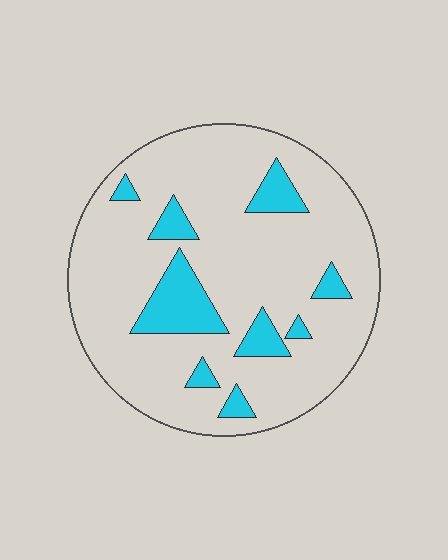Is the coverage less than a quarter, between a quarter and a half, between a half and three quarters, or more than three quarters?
Less than a quarter.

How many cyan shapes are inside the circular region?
9.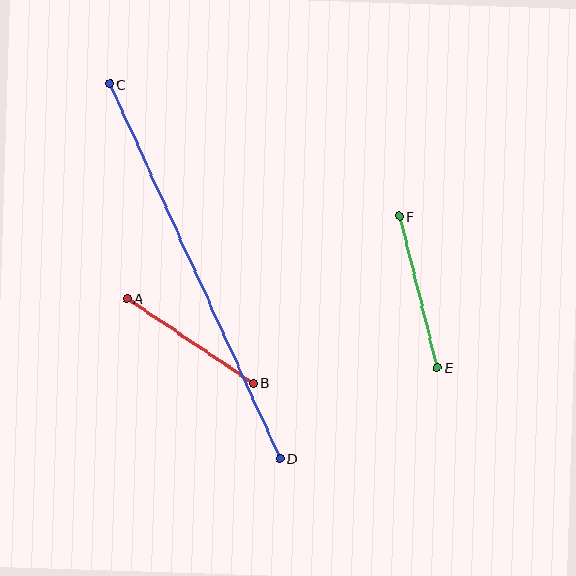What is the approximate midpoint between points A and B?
The midpoint is at approximately (190, 341) pixels.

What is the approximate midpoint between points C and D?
The midpoint is at approximately (195, 271) pixels.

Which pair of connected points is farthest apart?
Points C and D are farthest apart.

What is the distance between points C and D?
The distance is approximately 411 pixels.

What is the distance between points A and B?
The distance is approximately 152 pixels.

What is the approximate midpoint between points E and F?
The midpoint is at approximately (419, 292) pixels.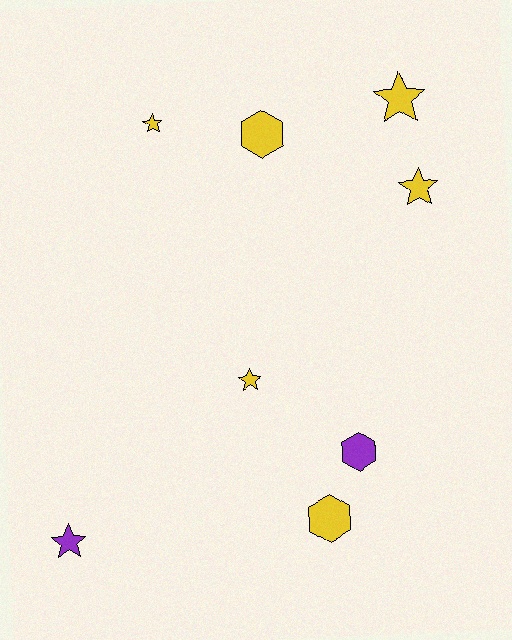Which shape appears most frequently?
Star, with 5 objects.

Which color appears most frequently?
Yellow, with 6 objects.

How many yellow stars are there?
There are 4 yellow stars.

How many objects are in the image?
There are 8 objects.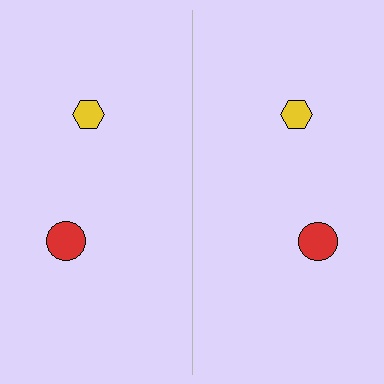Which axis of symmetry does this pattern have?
The pattern has a vertical axis of symmetry running through the center of the image.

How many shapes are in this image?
There are 4 shapes in this image.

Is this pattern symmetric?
Yes, this pattern has bilateral (reflection) symmetry.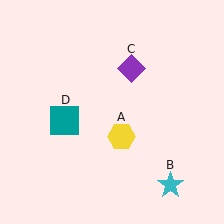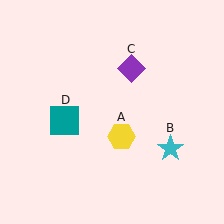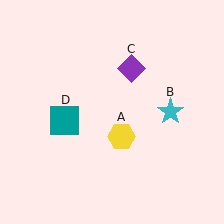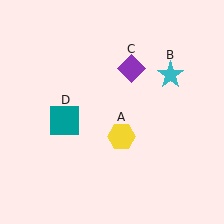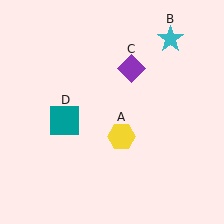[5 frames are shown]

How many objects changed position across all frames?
1 object changed position: cyan star (object B).